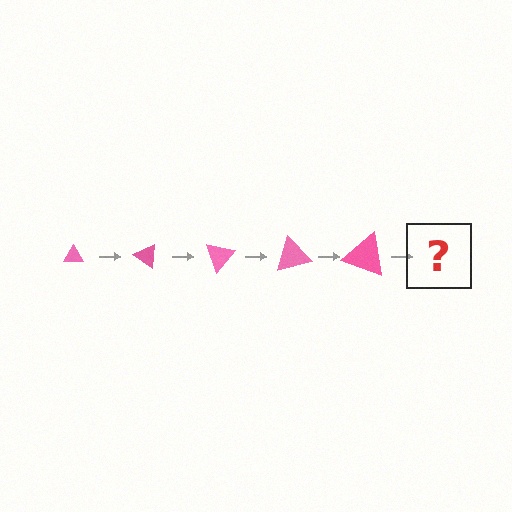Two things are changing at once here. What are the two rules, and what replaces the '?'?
The two rules are that the triangle grows larger each step and it rotates 35 degrees each step. The '?' should be a triangle, larger than the previous one and rotated 175 degrees from the start.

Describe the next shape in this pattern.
It should be a triangle, larger than the previous one and rotated 175 degrees from the start.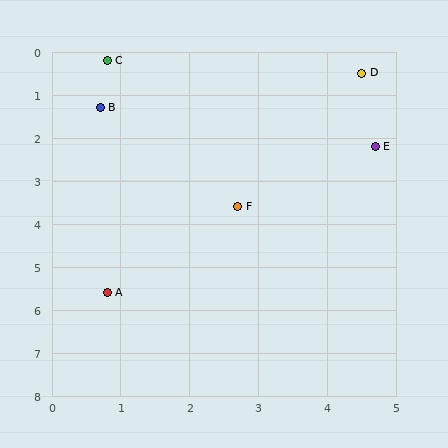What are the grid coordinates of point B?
Point B is at approximately (0.7, 1.3).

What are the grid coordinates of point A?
Point A is at approximately (0.8, 5.6).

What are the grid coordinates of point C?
Point C is at approximately (0.8, 0.2).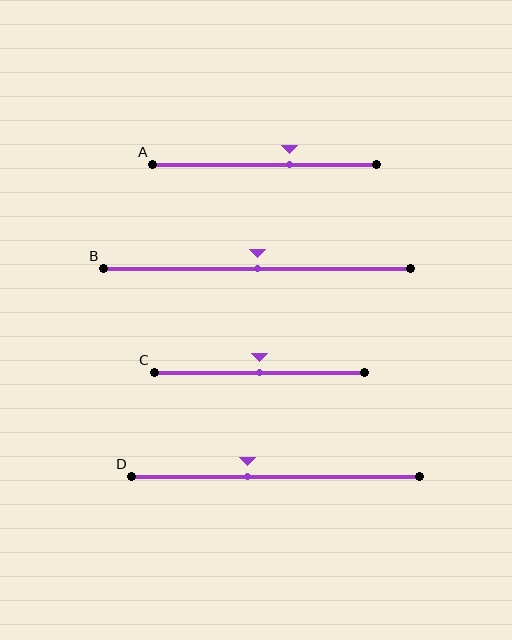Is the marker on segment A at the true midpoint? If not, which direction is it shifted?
No, the marker on segment A is shifted to the right by about 11% of the segment length.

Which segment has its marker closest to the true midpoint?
Segment B has its marker closest to the true midpoint.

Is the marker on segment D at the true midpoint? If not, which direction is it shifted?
No, the marker on segment D is shifted to the left by about 10% of the segment length.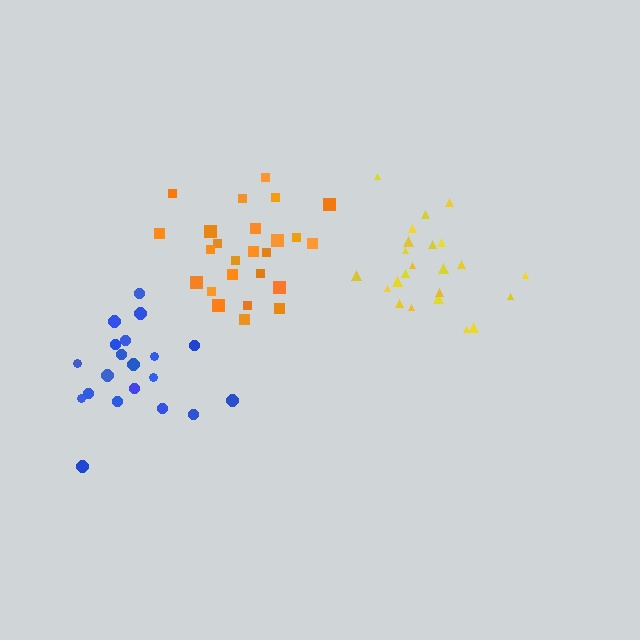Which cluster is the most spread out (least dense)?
Blue.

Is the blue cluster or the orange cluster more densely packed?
Orange.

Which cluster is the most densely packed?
Orange.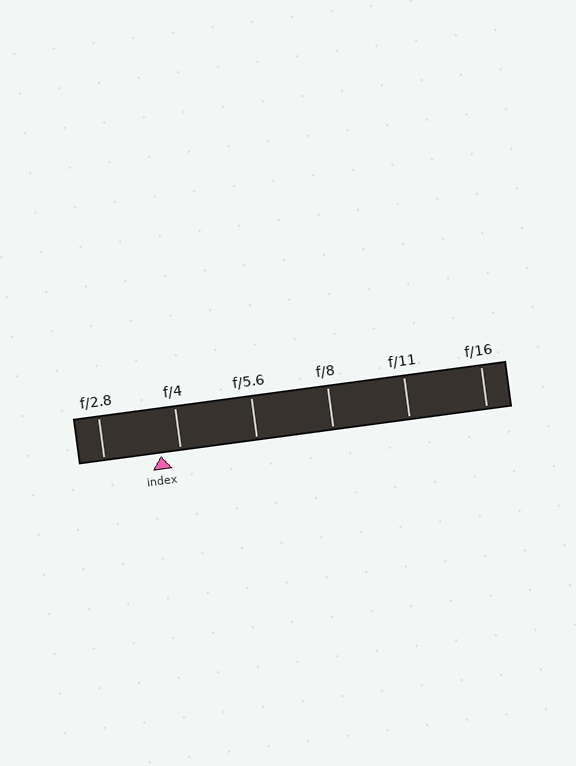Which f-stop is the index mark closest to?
The index mark is closest to f/4.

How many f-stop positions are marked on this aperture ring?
There are 6 f-stop positions marked.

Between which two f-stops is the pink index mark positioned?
The index mark is between f/2.8 and f/4.